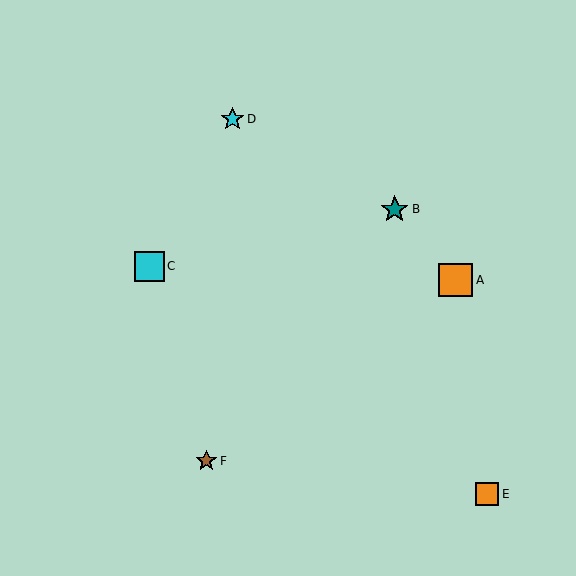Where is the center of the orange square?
The center of the orange square is at (456, 280).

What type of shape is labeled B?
Shape B is a teal star.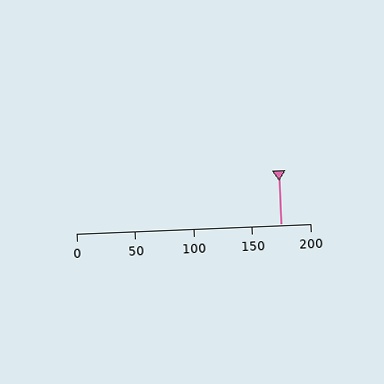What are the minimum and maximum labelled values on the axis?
The axis runs from 0 to 200.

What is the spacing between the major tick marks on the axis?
The major ticks are spaced 50 apart.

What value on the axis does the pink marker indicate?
The marker indicates approximately 175.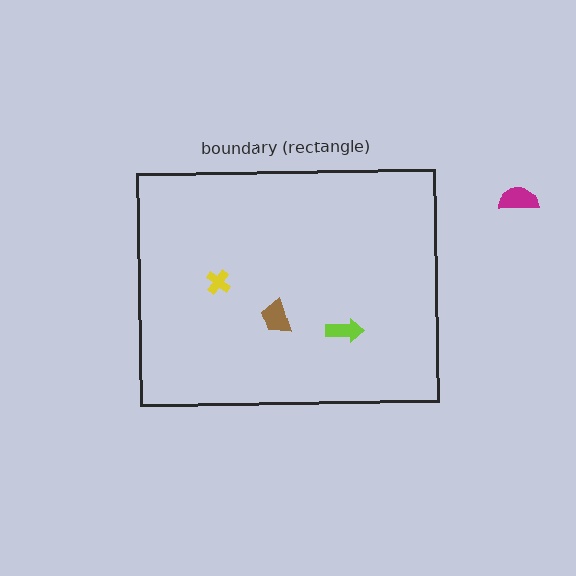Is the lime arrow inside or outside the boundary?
Inside.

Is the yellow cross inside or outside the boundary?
Inside.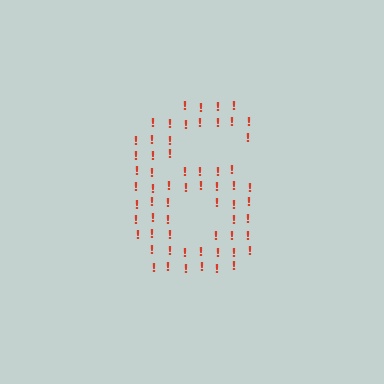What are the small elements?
The small elements are exclamation marks.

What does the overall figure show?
The overall figure shows the digit 6.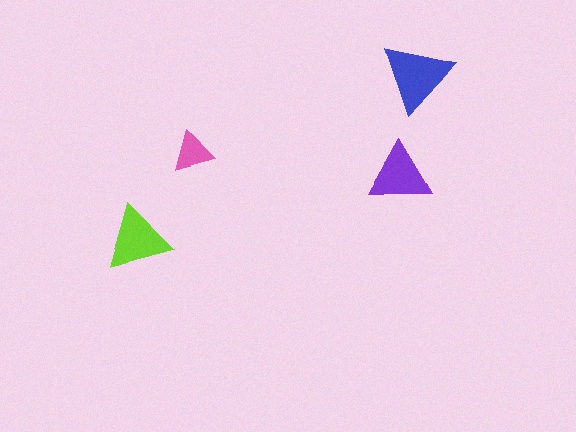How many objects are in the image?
There are 4 objects in the image.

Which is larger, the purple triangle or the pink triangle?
The purple one.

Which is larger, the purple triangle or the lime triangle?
The lime one.